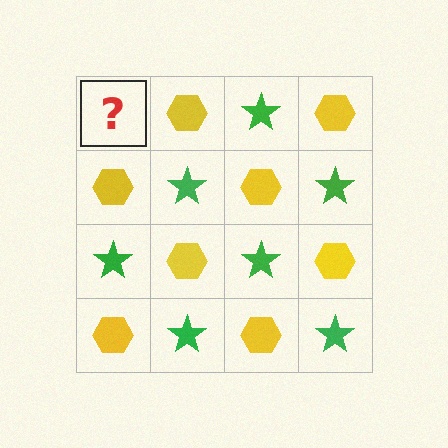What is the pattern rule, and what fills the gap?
The rule is that it alternates green star and yellow hexagon in a checkerboard pattern. The gap should be filled with a green star.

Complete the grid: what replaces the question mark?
The question mark should be replaced with a green star.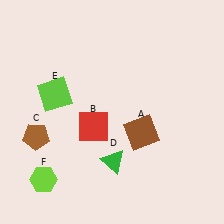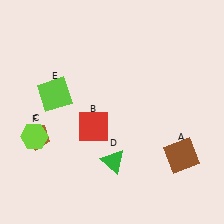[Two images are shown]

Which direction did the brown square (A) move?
The brown square (A) moved right.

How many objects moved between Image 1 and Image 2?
2 objects moved between the two images.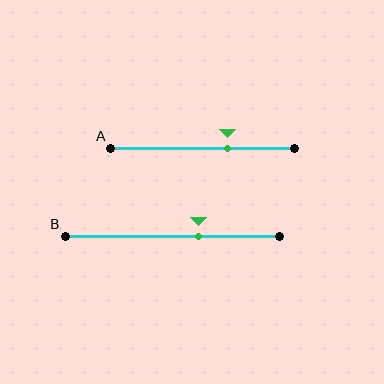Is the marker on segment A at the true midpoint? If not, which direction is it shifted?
No, the marker on segment A is shifted to the right by about 13% of the segment length.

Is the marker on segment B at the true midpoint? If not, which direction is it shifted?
No, the marker on segment B is shifted to the right by about 12% of the segment length.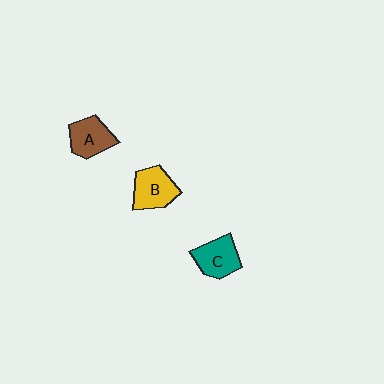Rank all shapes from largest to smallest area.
From largest to smallest: B (yellow), C (teal), A (brown).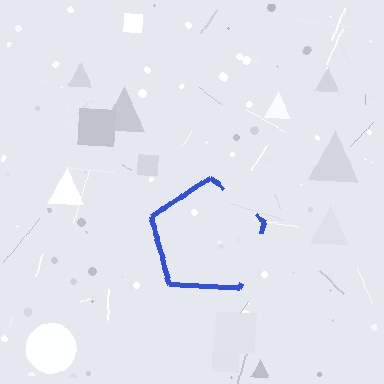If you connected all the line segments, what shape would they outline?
They would outline a pentagon.